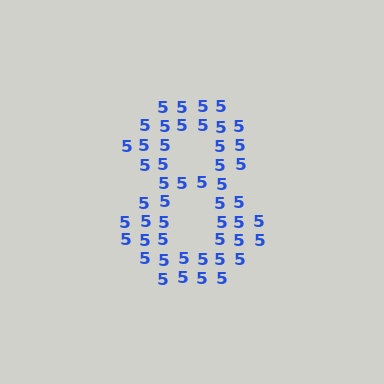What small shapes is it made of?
It is made of small digit 5's.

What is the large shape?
The large shape is the digit 8.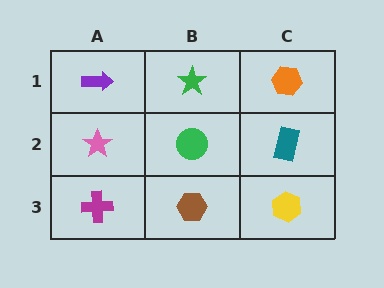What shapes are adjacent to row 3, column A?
A pink star (row 2, column A), a brown hexagon (row 3, column B).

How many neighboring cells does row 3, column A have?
2.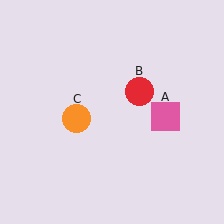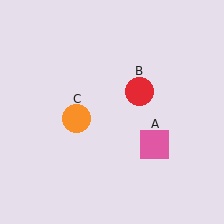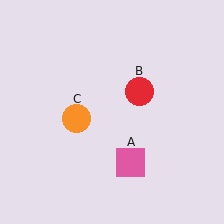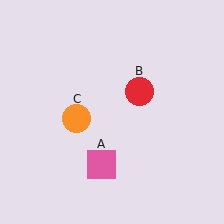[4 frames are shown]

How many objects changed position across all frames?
1 object changed position: pink square (object A).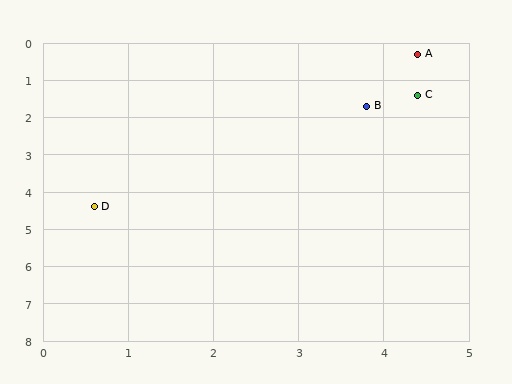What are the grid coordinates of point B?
Point B is at approximately (3.8, 1.7).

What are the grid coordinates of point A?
Point A is at approximately (4.4, 0.3).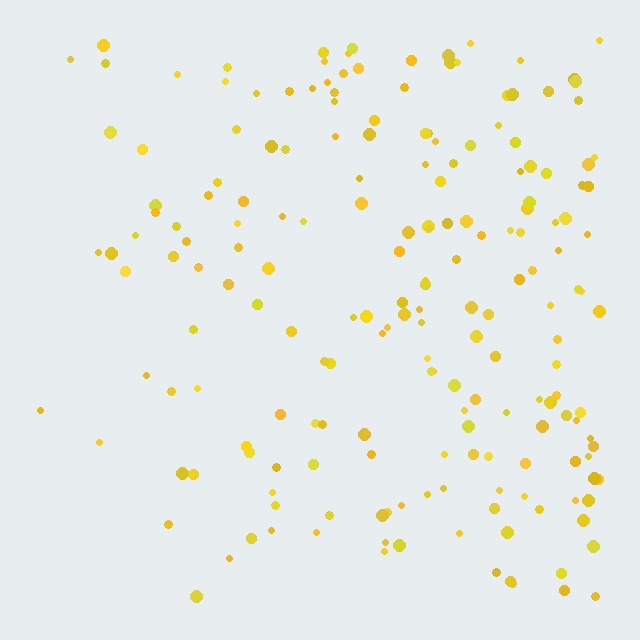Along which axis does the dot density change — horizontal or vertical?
Horizontal.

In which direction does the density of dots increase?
From left to right, with the right side densest.